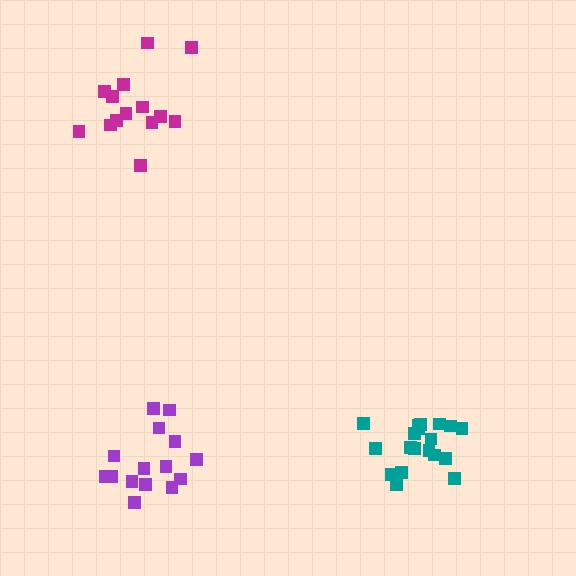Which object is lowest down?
The teal cluster is bottommost.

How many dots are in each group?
Group 1: 14 dots, Group 2: 19 dots, Group 3: 15 dots (48 total).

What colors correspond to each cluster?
The clusters are colored: magenta, teal, purple.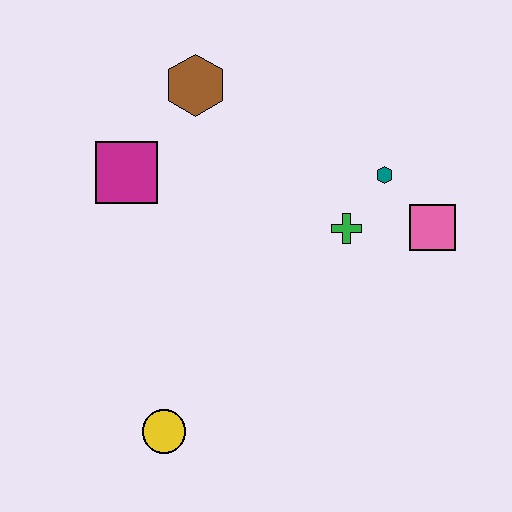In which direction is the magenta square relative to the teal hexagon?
The magenta square is to the left of the teal hexagon.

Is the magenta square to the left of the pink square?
Yes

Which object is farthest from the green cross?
The yellow circle is farthest from the green cross.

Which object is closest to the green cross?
The teal hexagon is closest to the green cross.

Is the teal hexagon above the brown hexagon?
No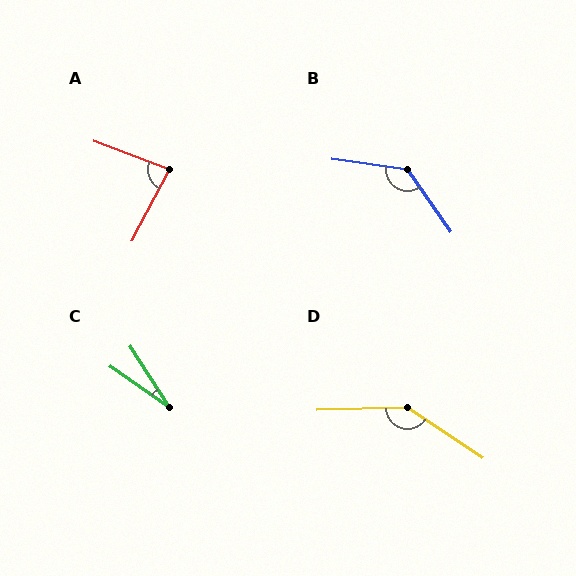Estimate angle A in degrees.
Approximately 83 degrees.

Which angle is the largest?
D, at approximately 145 degrees.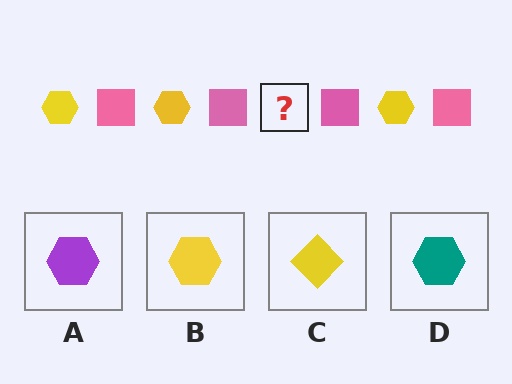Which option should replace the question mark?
Option B.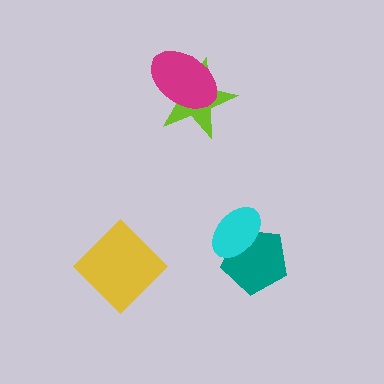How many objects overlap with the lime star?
1 object overlaps with the lime star.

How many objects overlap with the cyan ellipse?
1 object overlaps with the cyan ellipse.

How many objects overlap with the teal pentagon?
1 object overlaps with the teal pentagon.